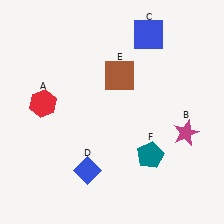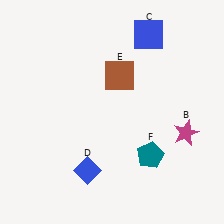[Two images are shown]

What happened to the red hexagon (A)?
The red hexagon (A) was removed in Image 2. It was in the top-left area of Image 1.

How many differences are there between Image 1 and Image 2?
There is 1 difference between the two images.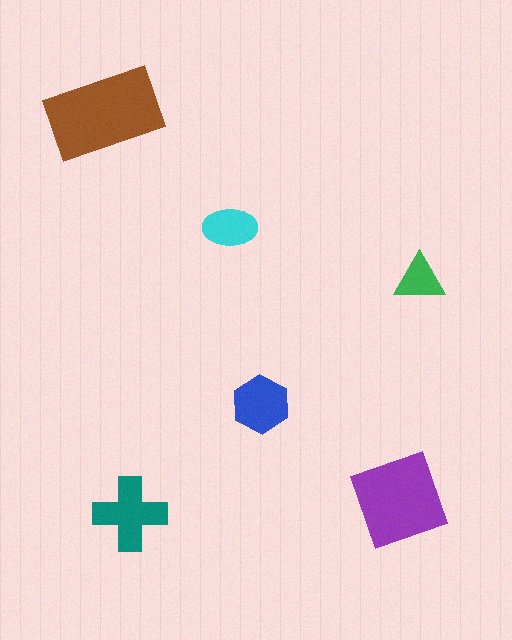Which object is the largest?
The brown rectangle.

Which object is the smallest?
The green triangle.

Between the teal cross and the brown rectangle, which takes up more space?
The brown rectangle.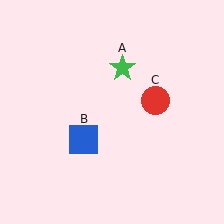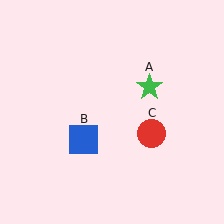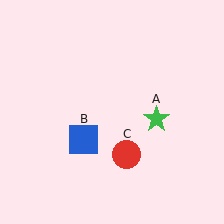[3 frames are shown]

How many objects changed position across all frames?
2 objects changed position: green star (object A), red circle (object C).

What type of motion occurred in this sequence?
The green star (object A), red circle (object C) rotated clockwise around the center of the scene.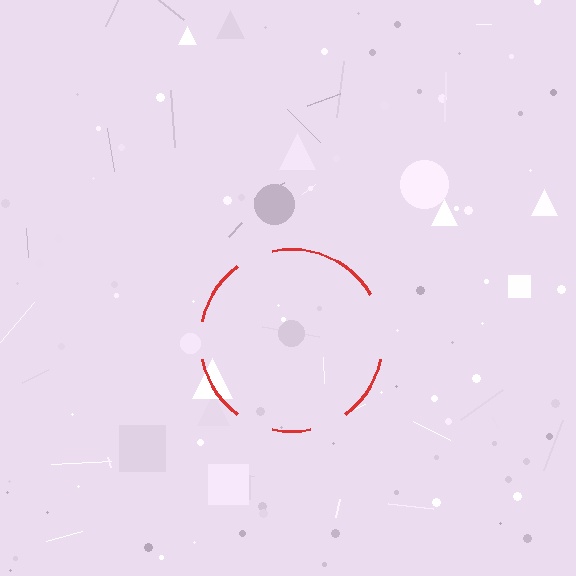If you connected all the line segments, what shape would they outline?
They would outline a circle.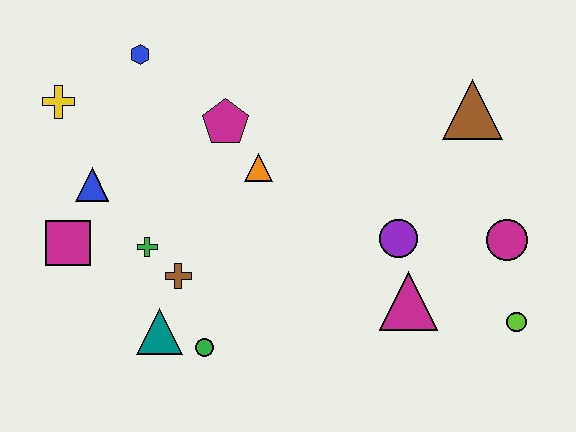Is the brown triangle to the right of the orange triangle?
Yes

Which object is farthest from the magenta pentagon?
The lime circle is farthest from the magenta pentagon.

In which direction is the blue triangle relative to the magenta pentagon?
The blue triangle is to the left of the magenta pentagon.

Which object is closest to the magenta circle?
The lime circle is closest to the magenta circle.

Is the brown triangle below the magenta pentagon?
No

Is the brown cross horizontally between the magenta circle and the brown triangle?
No